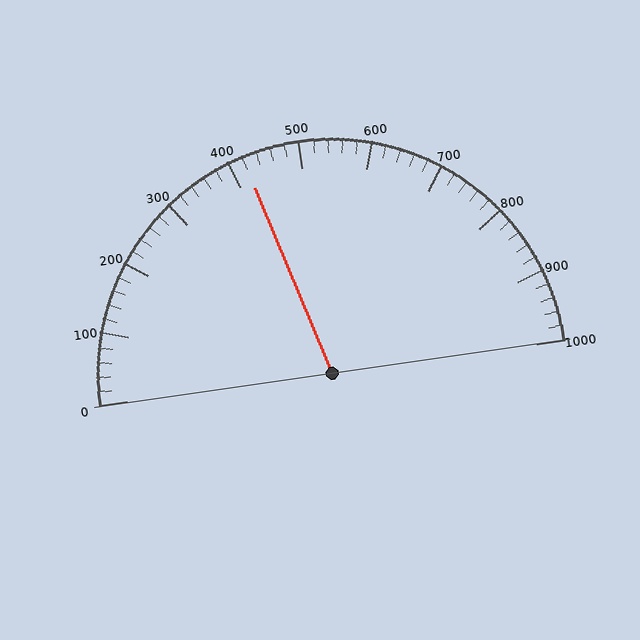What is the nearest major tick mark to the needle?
The nearest major tick mark is 400.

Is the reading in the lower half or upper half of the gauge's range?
The reading is in the lower half of the range (0 to 1000).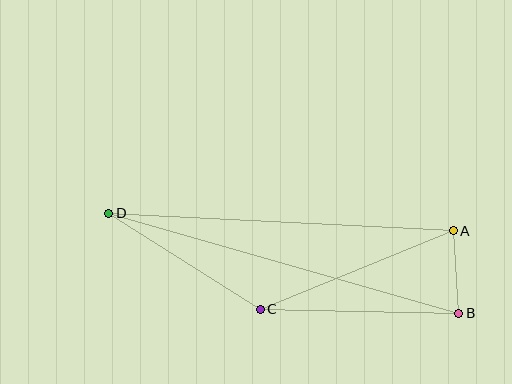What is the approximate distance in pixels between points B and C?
The distance between B and C is approximately 198 pixels.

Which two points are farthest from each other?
Points B and D are farthest from each other.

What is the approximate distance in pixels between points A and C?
The distance between A and C is approximately 208 pixels.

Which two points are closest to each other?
Points A and B are closest to each other.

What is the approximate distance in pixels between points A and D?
The distance between A and D is approximately 345 pixels.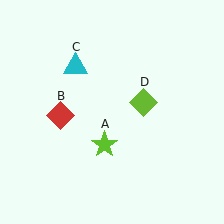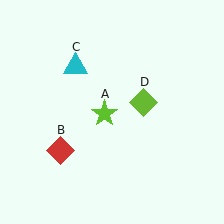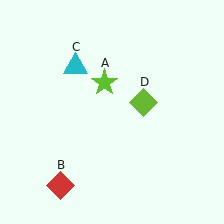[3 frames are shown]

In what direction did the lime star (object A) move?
The lime star (object A) moved up.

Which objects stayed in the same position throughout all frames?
Cyan triangle (object C) and lime diamond (object D) remained stationary.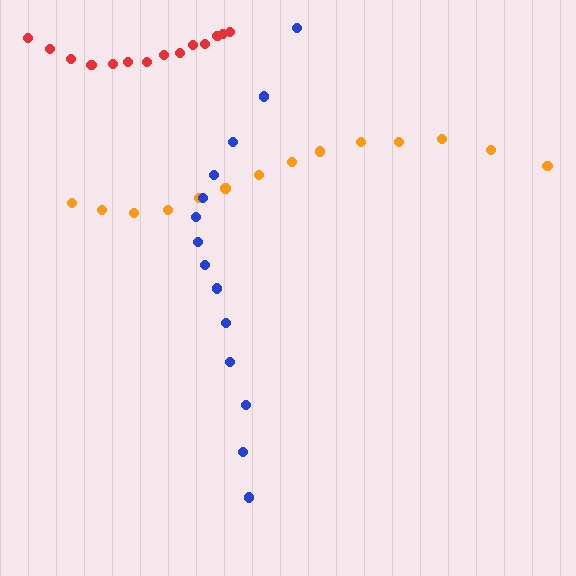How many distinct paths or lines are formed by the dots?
There are 3 distinct paths.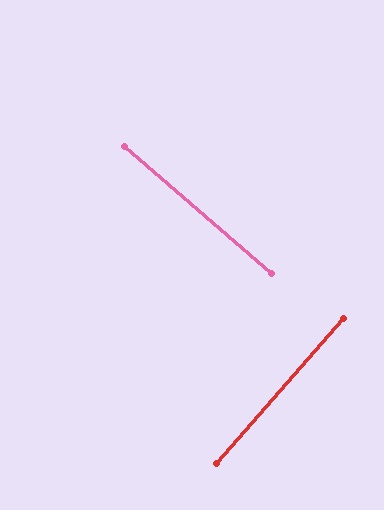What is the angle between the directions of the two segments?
Approximately 90 degrees.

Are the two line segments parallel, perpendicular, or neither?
Perpendicular — they meet at approximately 90°.